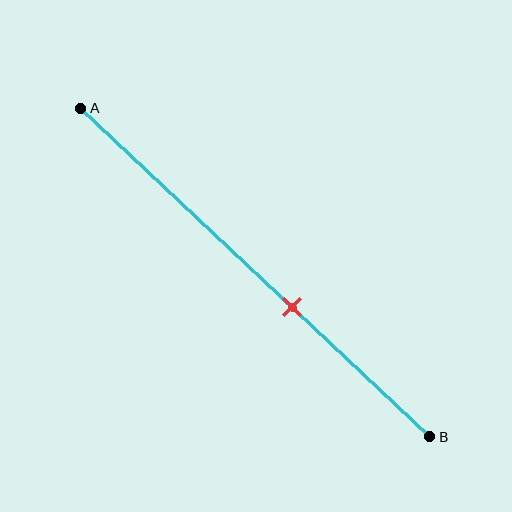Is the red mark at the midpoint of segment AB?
No, the mark is at about 60% from A, not at the 50% midpoint.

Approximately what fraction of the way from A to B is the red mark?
The red mark is approximately 60% of the way from A to B.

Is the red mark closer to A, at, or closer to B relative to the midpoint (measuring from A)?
The red mark is closer to point B than the midpoint of segment AB.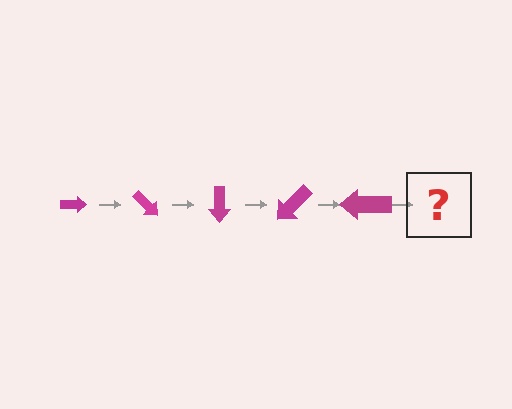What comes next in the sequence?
The next element should be an arrow, larger than the previous one and rotated 225 degrees from the start.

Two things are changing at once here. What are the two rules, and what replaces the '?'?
The two rules are that the arrow grows larger each step and it rotates 45 degrees each step. The '?' should be an arrow, larger than the previous one and rotated 225 degrees from the start.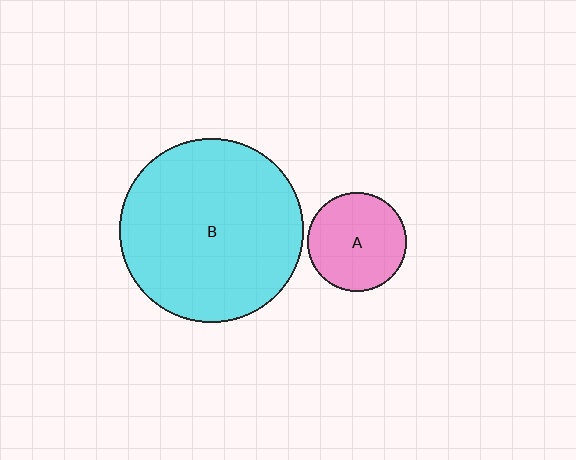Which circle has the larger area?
Circle B (cyan).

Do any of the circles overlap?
No, none of the circles overlap.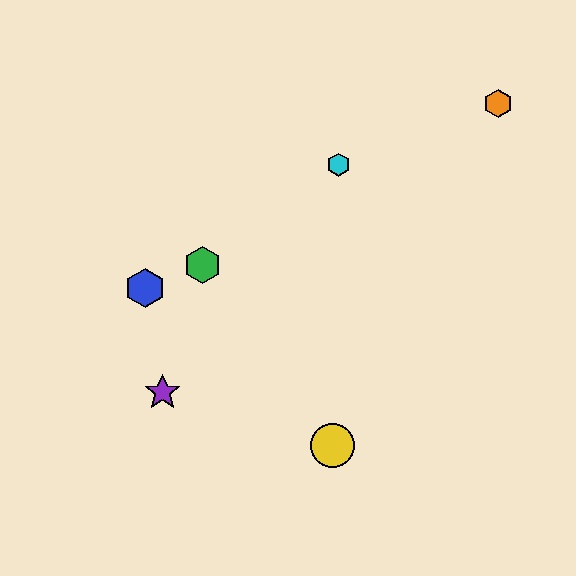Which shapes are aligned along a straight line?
The red hexagon, the blue hexagon, the green hexagon are aligned along a straight line.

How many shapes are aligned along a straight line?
3 shapes (the red hexagon, the blue hexagon, the green hexagon) are aligned along a straight line.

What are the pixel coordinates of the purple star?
The purple star is at (162, 392).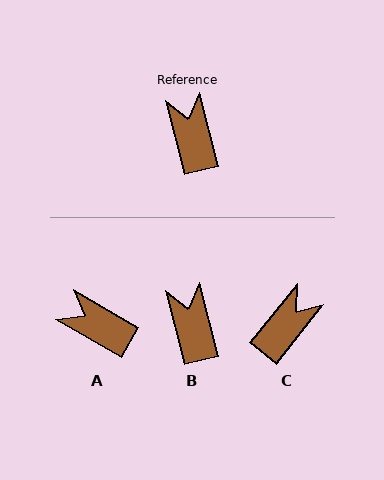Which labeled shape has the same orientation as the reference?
B.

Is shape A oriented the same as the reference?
No, it is off by about 45 degrees.